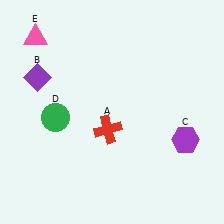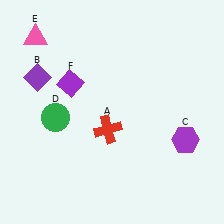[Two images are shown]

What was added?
A purple diamond (F) was added in Image 2.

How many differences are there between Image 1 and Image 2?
There is 1 difference between the two images.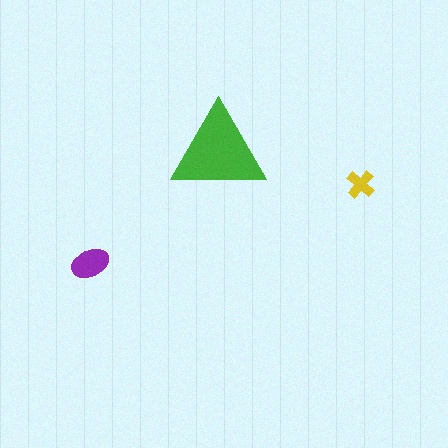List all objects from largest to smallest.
The green triangle, the purple ellipse, the yellow cross.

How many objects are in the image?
There are 3 objects in the image.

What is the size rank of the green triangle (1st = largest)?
1st.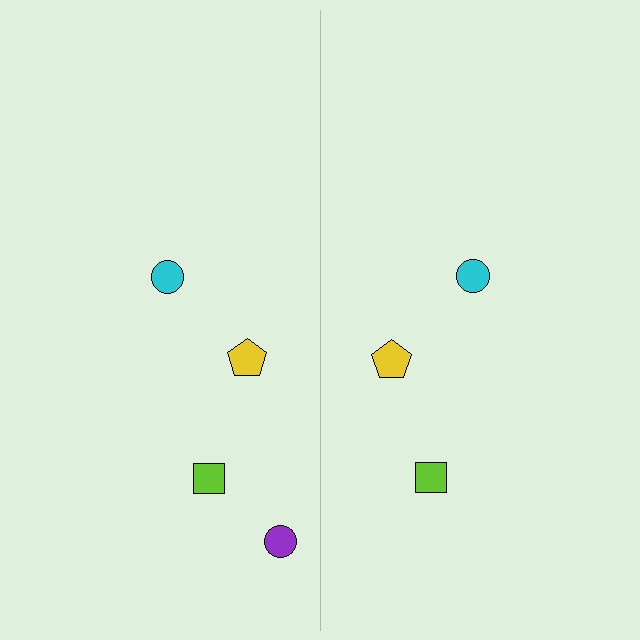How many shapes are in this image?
There are 7 shapes in this image.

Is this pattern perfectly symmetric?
No, the pattern is not perfectly symmetric. A purple circle is missing from the right side.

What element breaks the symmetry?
A purple circle is missing from the right side.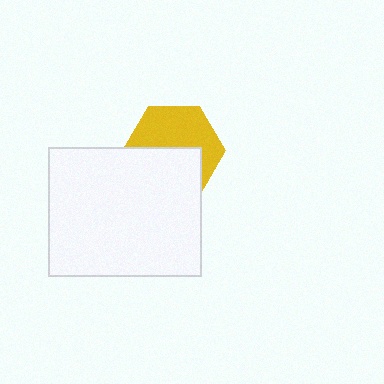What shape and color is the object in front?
The object in front is a white rectangle.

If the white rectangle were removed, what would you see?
You would see the complete yellow hexagon.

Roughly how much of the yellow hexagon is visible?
About half of it is visible (roughly 54%).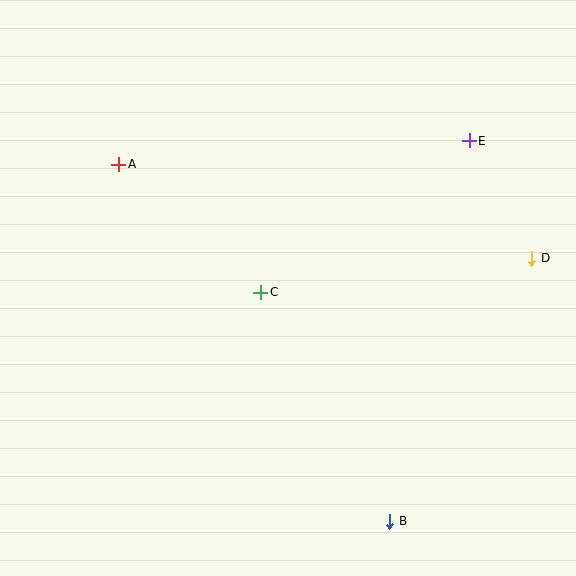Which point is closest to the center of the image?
Point C at (261, 292) is closest to the center.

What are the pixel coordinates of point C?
Point C is at (261, 292).